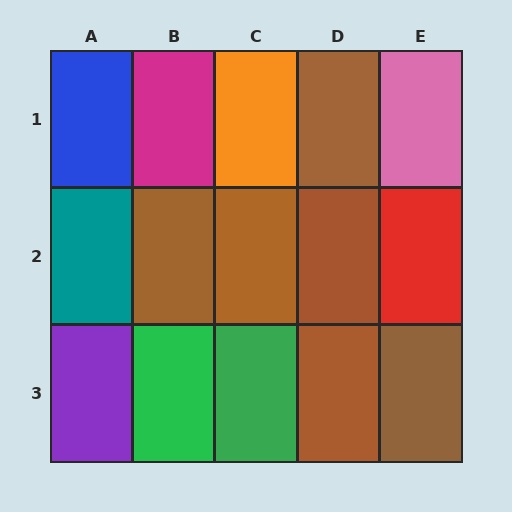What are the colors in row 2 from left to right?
Teal, brown, brown, brown, red.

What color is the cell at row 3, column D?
Brown.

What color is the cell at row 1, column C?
Orange.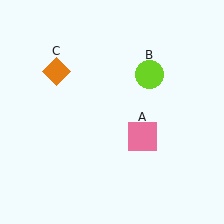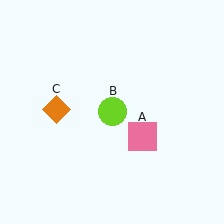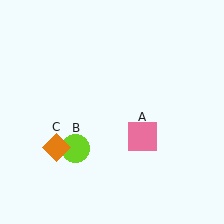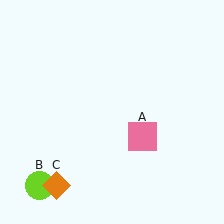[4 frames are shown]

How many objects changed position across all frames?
2 objects changed position: lime circle (object B), orange diamond (object C).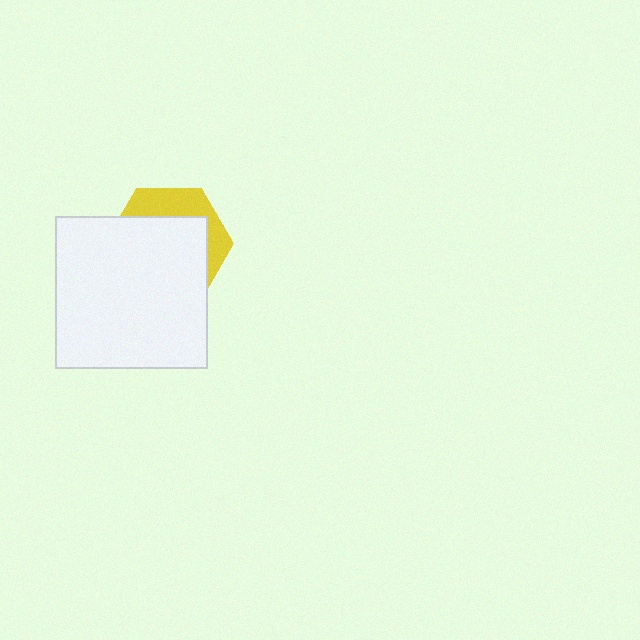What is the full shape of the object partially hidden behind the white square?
The partially hidden object is a yellow hexagon.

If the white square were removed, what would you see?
You would see the complete yellow hexagon.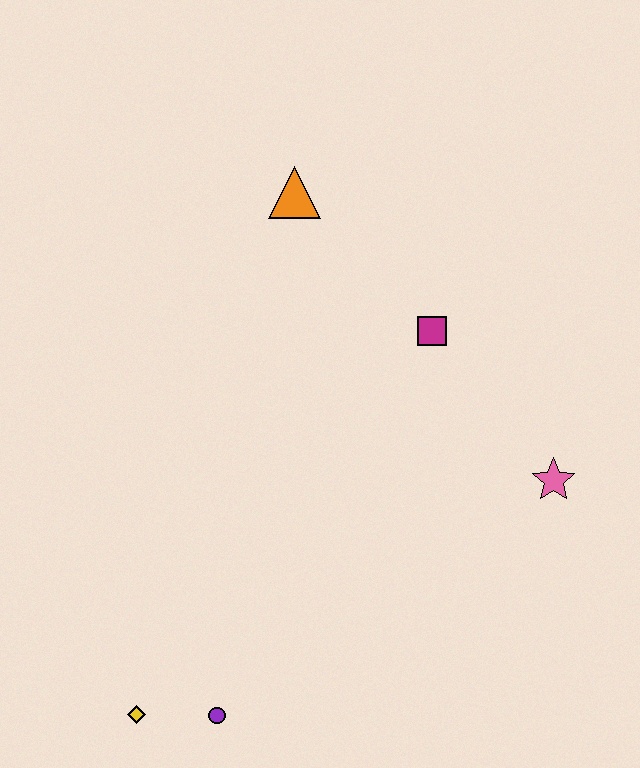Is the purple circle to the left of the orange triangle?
Yes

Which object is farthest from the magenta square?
The yellow diamond is farthest from the magenta square.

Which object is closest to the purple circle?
The yellow diamond is closest to the purple circle.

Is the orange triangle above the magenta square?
Yes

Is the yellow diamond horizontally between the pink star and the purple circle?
No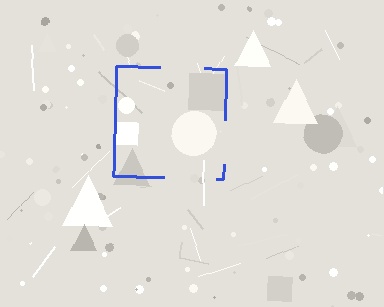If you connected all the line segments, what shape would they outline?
They would outline a square.